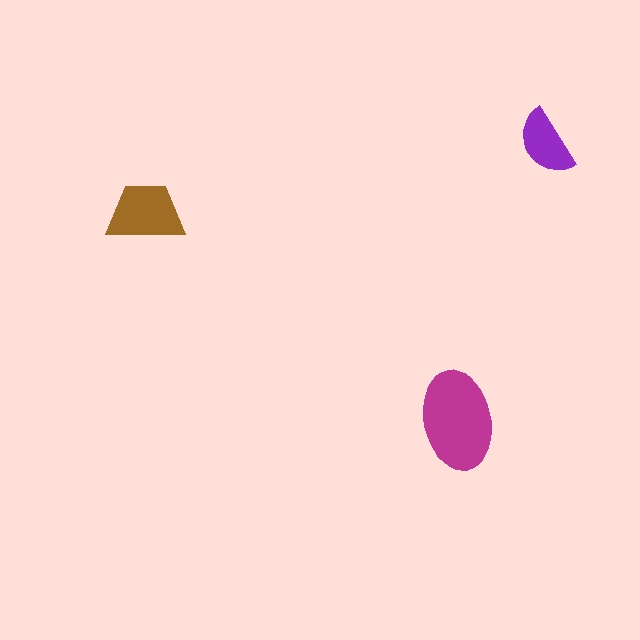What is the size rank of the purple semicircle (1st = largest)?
3rd.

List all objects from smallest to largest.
The purple semicircle, the brown trapezoid, the magenta ellipse.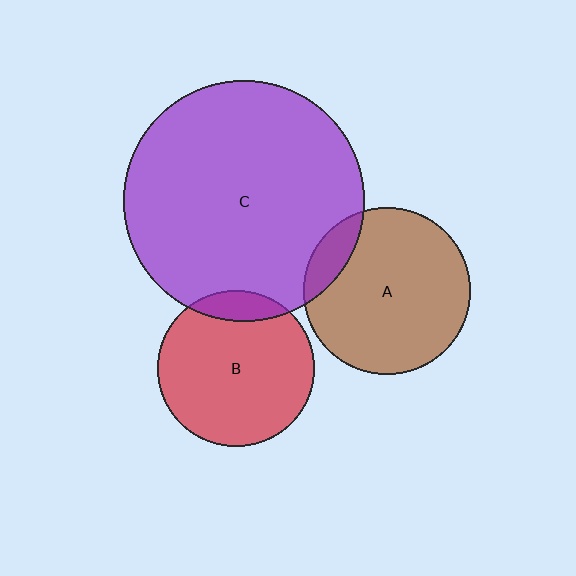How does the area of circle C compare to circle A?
Approximately 2.1 times.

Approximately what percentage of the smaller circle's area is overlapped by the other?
Approximately 10%.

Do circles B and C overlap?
Yes.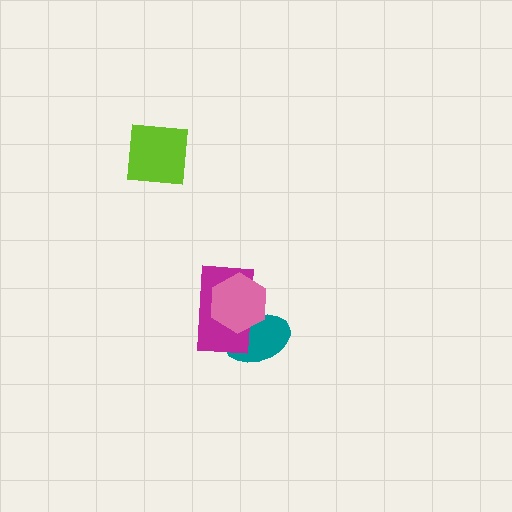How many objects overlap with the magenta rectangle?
2 objects overlap with the magenta rectangle.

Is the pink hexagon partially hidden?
No, no other shape covers it.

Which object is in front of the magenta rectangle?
The pink hexagon is in front of the magenta rectangle.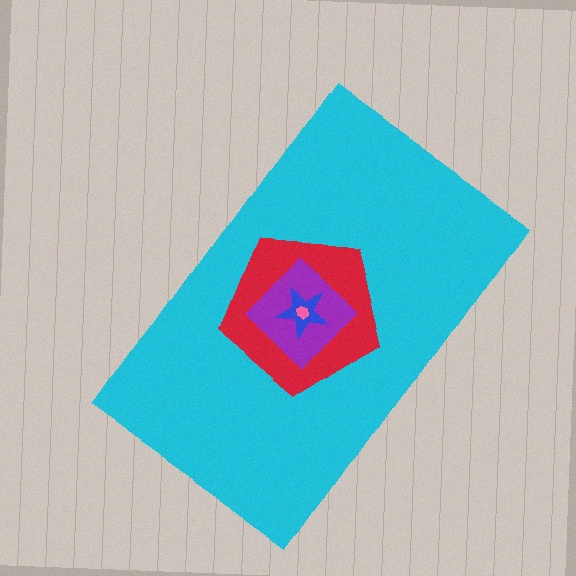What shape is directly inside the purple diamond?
The blue star.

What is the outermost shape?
The cyan rectangle.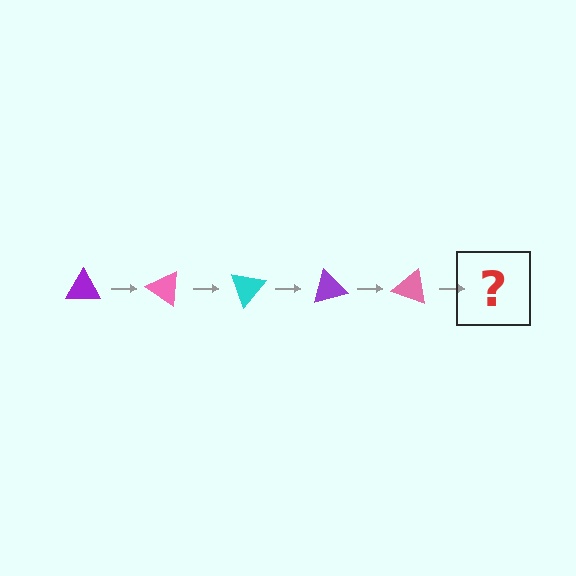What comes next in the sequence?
The next element should be a cyan triangle, rotated 175 degrees from the start.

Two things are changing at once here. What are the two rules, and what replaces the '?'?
The two rules are that it rotates 35 degrees each step and the color cycles through purple, pink, and cyan. The '?' should be a cyan triangle, rotated 175 degrees from the start.